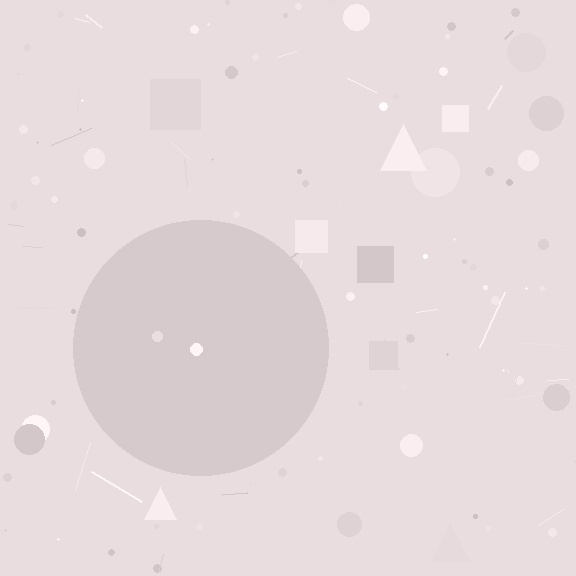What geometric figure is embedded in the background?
A circle is embedded in the background.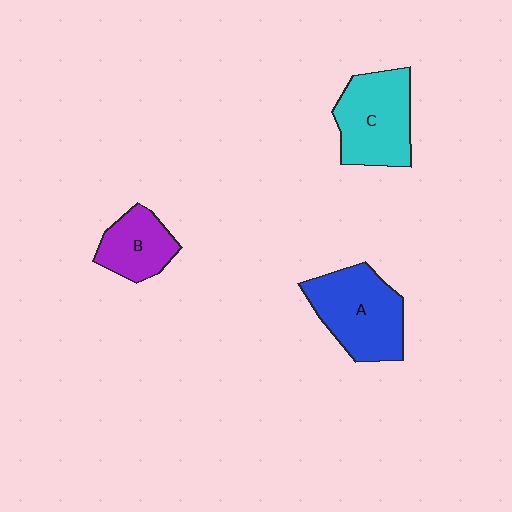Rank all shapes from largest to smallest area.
From largest to smallest: A (blue), C (cyan), B (purple).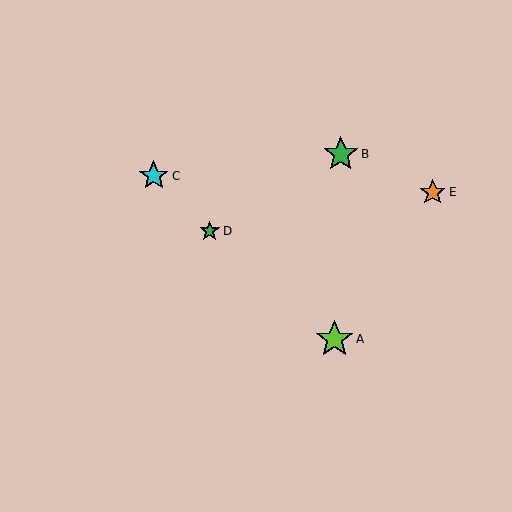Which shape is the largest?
The lime star (labeled A) is the largest.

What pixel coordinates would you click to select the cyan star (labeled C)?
Click at (154, 176) to select the cyan star C.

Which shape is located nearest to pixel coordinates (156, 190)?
The cyan star (labeled C) at (154, 176) is nearest to that location.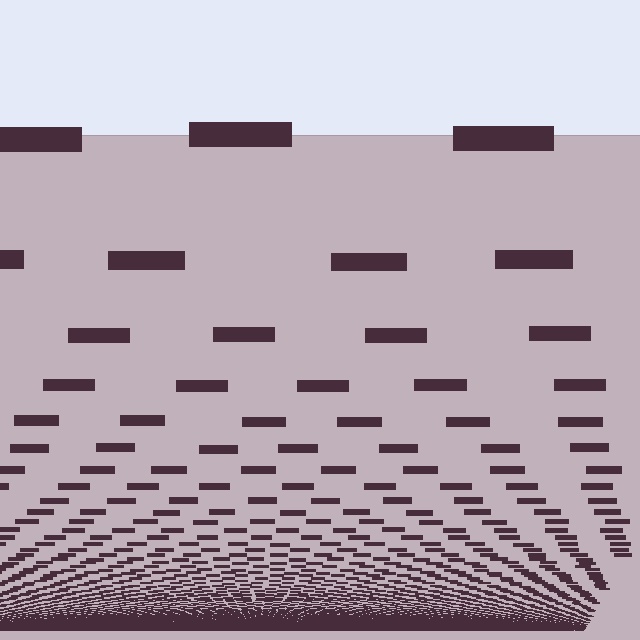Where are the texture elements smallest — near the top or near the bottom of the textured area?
Near the bottom.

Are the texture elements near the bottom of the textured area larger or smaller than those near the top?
Smaller. The gradient is inverted — elements near the bottom are smaller and denser.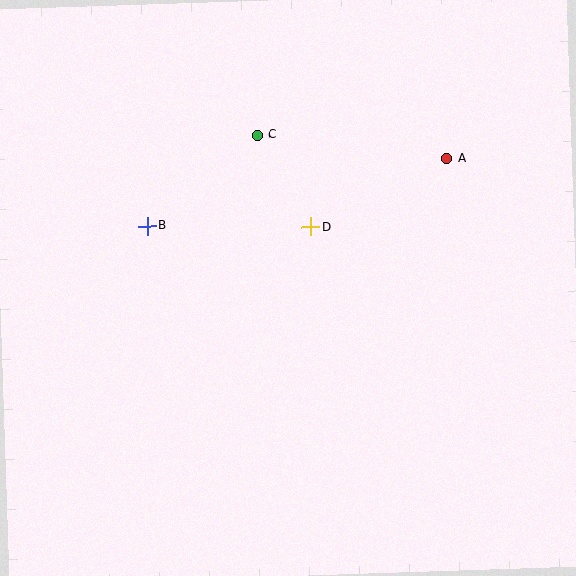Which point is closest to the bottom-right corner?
Point A is closest to the bottom-right corner.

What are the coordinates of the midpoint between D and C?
The midpoint between D and C is at (284, 181).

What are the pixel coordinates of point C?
Point C is at (257, 135).